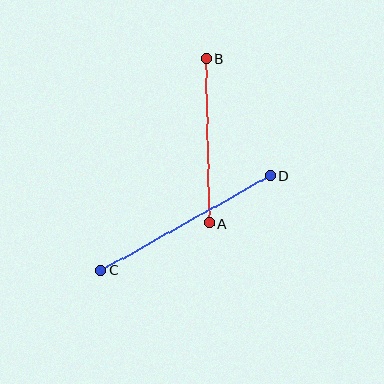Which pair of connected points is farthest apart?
Points C and D are farthest apart.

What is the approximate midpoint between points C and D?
The midpoint is at approximately (186, 223) pixels.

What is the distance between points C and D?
The distance is approximately 194 pixels.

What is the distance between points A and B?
The distance is approximately 164 pixels.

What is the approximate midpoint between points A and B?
The midpoint is at approximately (208, 141) pixels.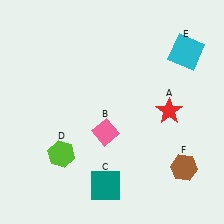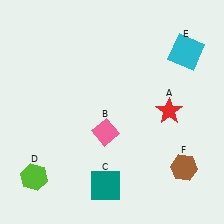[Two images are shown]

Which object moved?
The lime hexagon (D) moved left.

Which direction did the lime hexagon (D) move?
The lime hexagon (D) moved left.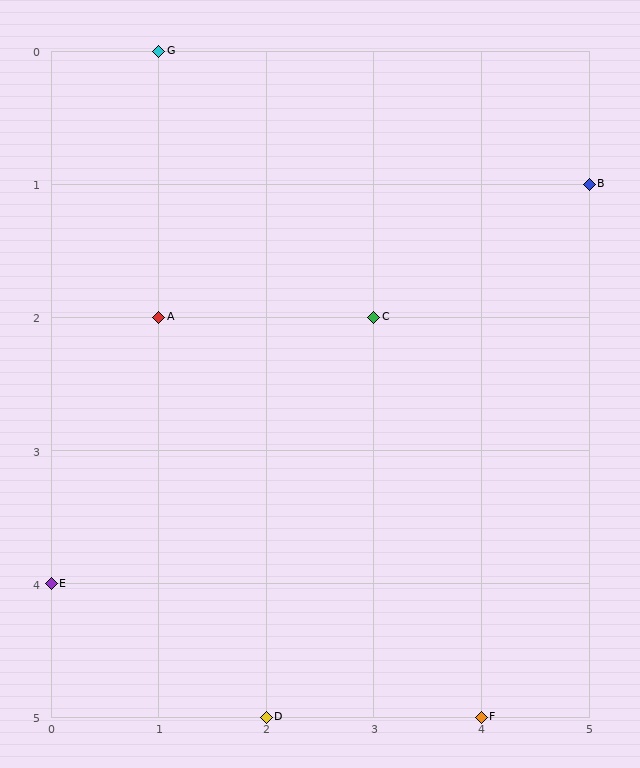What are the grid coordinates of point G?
Point G is at grid coordinates (1, 0).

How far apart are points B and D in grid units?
Points B and D are 3 columns and 4 rows apart (about 5.0 grid units diagonally).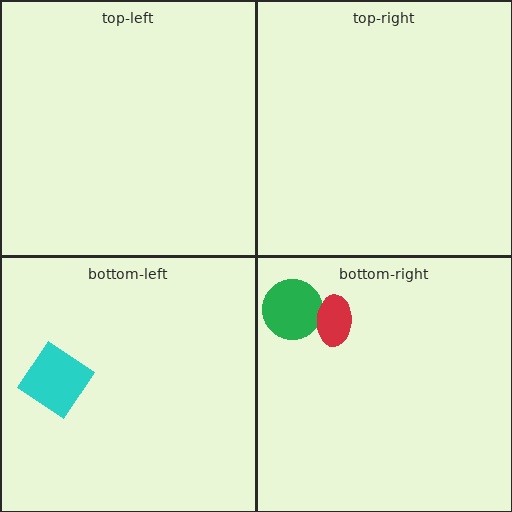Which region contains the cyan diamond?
The bottom-left region.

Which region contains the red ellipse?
The bottom-right region.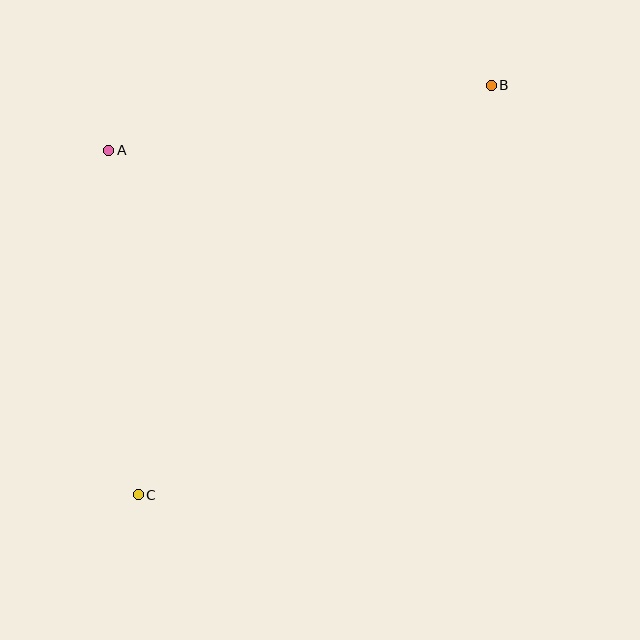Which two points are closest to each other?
Points A and C are closest to each other.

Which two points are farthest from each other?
Points B and C are farthest from each other.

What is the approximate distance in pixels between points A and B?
The distance between A and B is approximately 388 pixels.